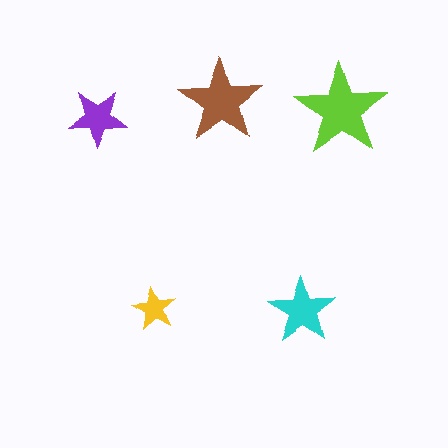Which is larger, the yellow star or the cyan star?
The cyan one.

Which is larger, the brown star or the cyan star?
The brown one.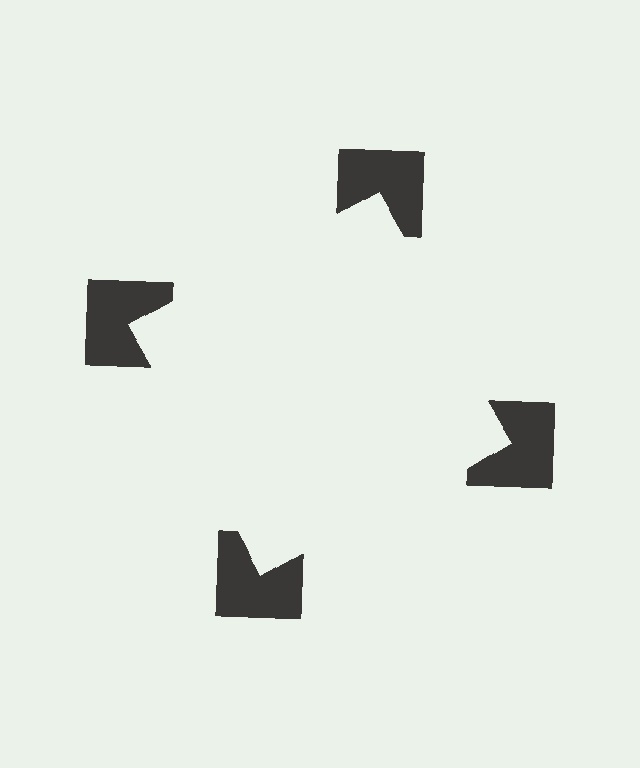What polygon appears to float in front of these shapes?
An illusory square — its edges are inferred from the aligned wedge cuts in the notched squares, not physically drawn.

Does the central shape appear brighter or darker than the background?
It typically appears slightly brighter than the background, even though no actual brightness change is drawn.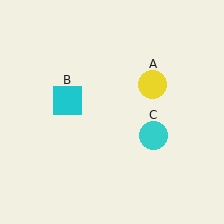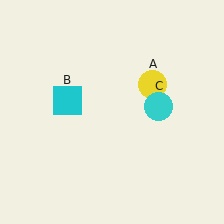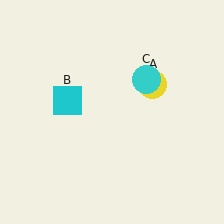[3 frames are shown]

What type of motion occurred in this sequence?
The cyan circle (object C) rotated counterclockwise around the center of the scene.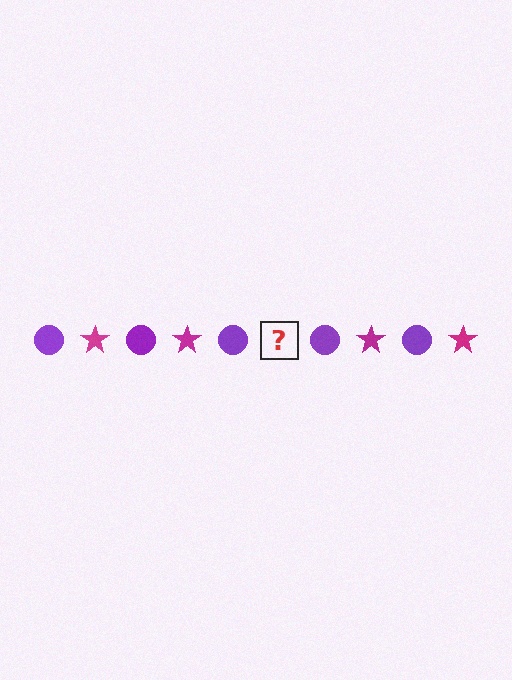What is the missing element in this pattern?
The missing element is a magenta star.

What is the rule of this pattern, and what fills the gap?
The rule is that the pattern alternates between purple circle and magenta star. The gap should be filled with a magenta star.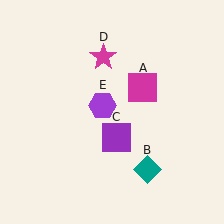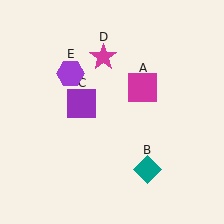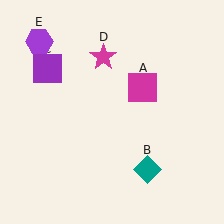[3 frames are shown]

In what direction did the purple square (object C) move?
The purple square (object C) moved up and to the left.